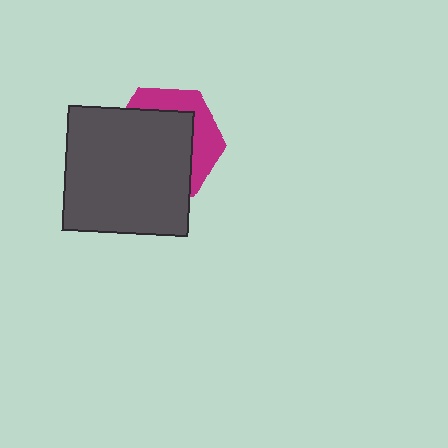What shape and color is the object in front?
The object in front is a dark gray square.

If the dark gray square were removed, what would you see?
You would see the complete magenta hexagon.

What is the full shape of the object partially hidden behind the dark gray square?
The partially hidden object is a magenta hexagon.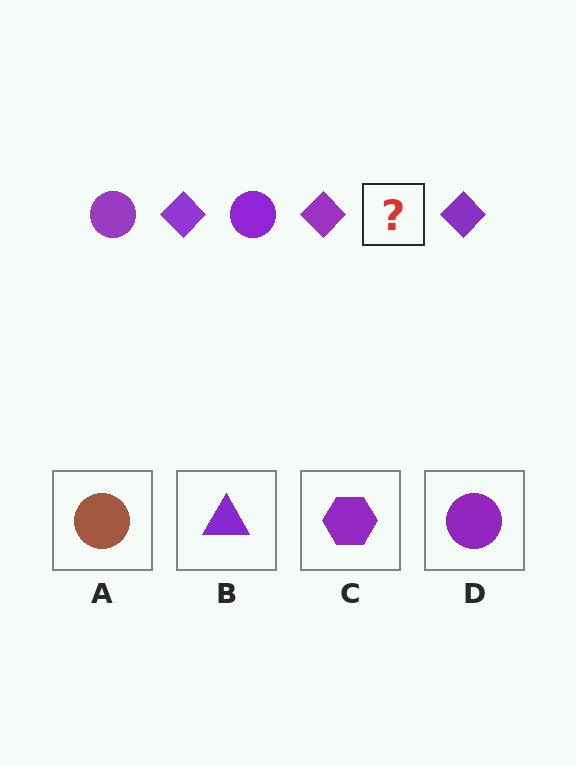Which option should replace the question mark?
Option D.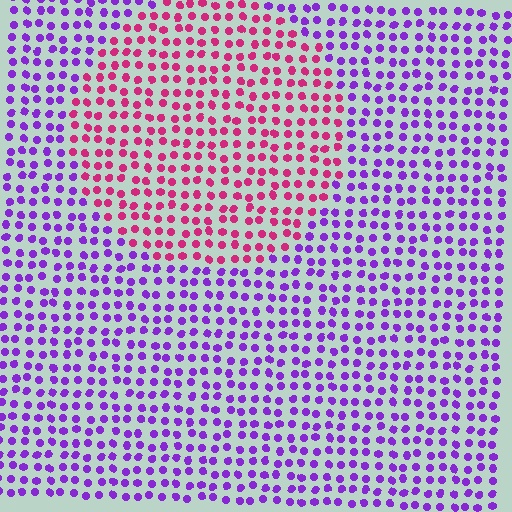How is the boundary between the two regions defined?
The boundary is defined purely by a slight shift in hue (about 57 degrees). Spacing, size, and orientation are identical on both sides.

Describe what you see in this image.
The image is filled with small purple elements in a uniform arrangement. A circle-shaped region is visible where the elements are tinted to a slightly different hue, forming a subtle color boundary.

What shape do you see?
I see a circle.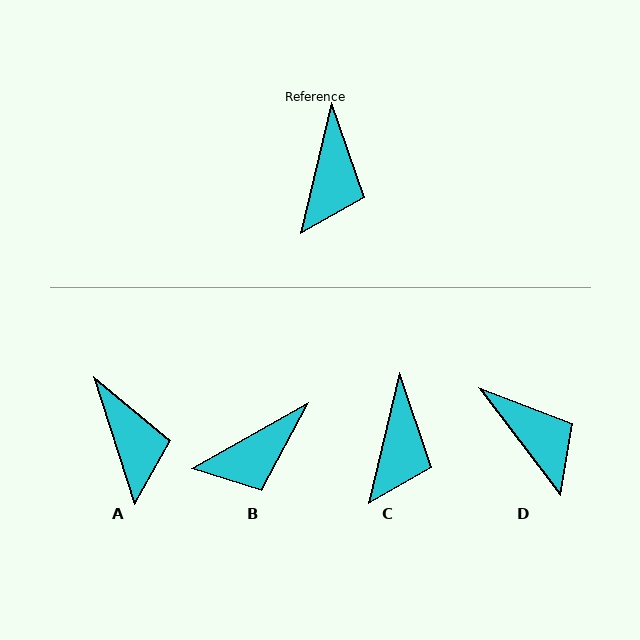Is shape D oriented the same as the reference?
No, it is off by about 50 degrees.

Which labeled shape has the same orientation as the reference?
C.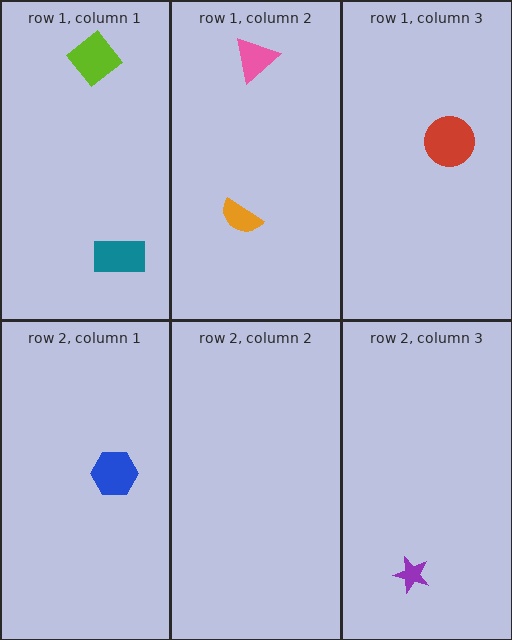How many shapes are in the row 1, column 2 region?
2.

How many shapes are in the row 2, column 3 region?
1.